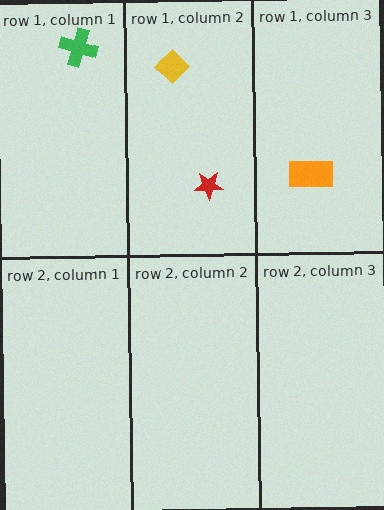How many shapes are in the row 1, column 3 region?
1.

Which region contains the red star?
The row 1, column 2 region.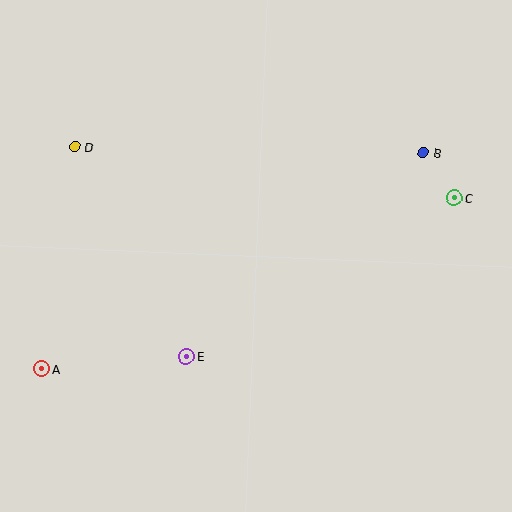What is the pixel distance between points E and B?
The distance between E and B is 313 pixels.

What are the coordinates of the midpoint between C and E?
The midpoint between C and E is at (320, 277).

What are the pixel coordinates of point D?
Point D is at (74, 147).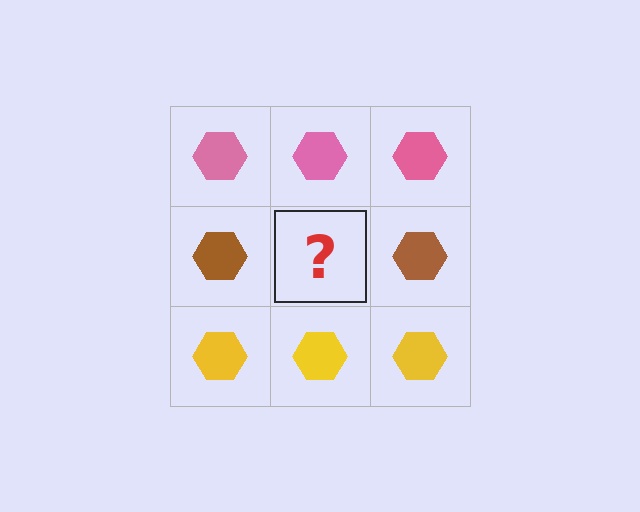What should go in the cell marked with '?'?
The missing cell should contain a brown hexagon.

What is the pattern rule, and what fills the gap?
The rule is that each row has a consistent color. The gap should be filled with a brown hexagon.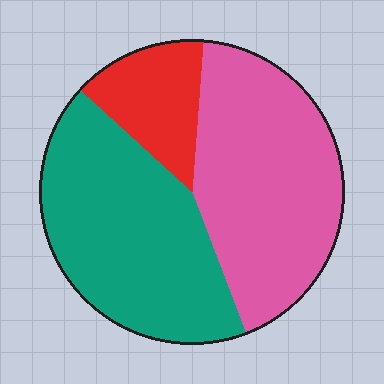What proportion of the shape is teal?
Teal takes up about two fifths (2/5) of the shape.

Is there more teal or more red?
Teal.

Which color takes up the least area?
Red, at roughly 15%.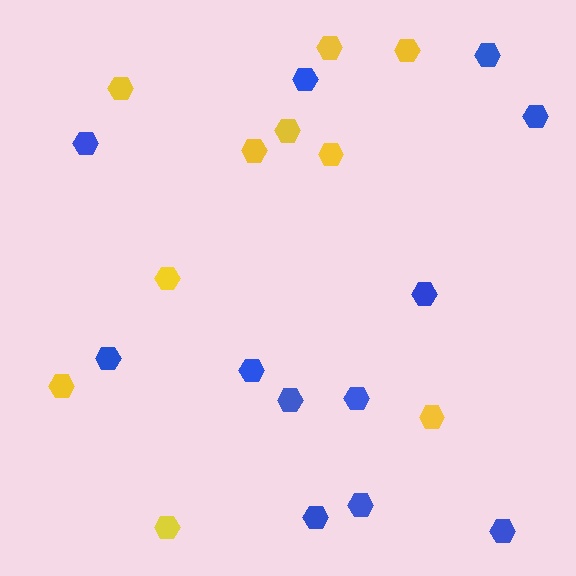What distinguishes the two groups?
There are 2 groups: one group of yellow hexagons (10) and one group of blue hexagons (12).